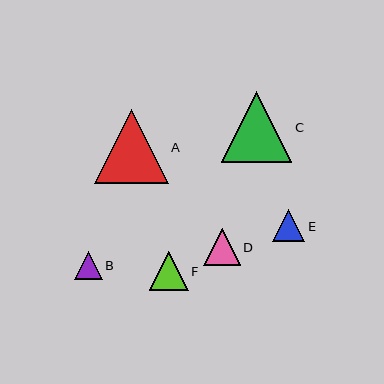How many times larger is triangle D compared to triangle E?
Triangle D is approximately 1.2 times the size of triangle E.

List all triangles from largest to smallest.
From largest to smallest: A, C, F, D, E, B.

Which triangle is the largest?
Triangle A is the largest with a size of approximately 74 pixels.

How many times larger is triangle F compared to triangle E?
Triangle F is approximately 1.2 times the size of triangle E.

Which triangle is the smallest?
Triangle B is the smallest with a size of approximately 28 pixels.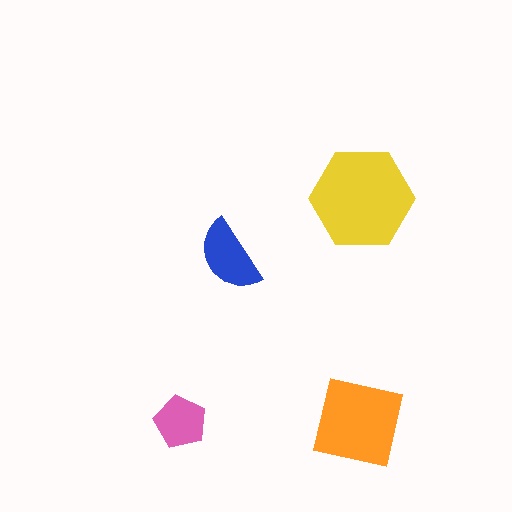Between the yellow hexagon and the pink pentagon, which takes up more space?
The yellow hexagon.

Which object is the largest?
The yellow hexagon.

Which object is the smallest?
The pink pentagon.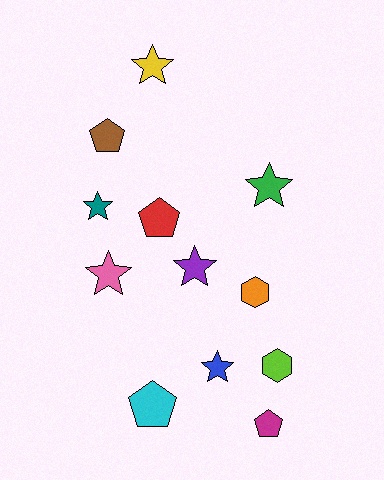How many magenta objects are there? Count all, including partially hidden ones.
There is 1 magenta object.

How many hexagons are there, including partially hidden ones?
There are 2 hexagons.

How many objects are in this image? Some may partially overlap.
There are 12 objects.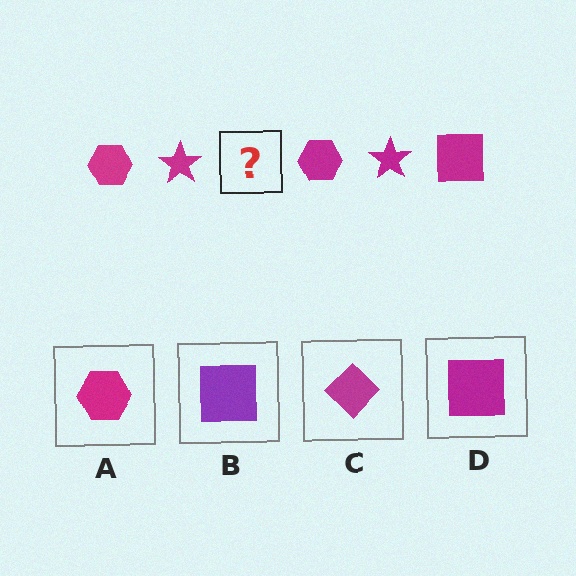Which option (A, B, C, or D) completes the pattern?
D.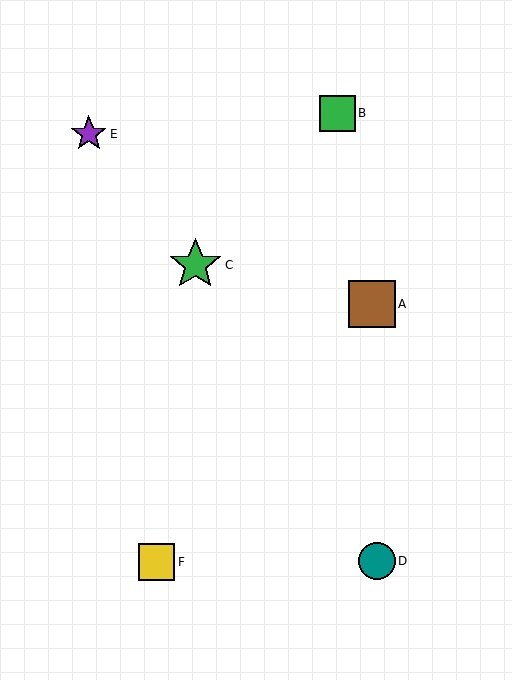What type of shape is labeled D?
Shape D is a teal circle.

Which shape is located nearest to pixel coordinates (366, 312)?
The brown square (labeled A) at (372, 304) is nearest to that location.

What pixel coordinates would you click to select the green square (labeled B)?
Click at (338, 113) to select the green square B.